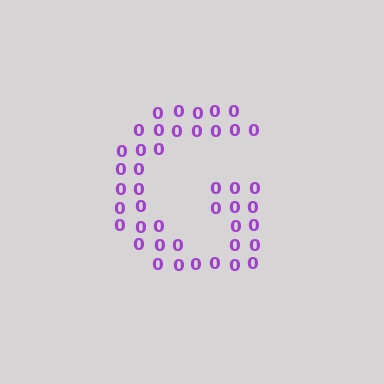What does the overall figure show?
The overall figure shows the letter G.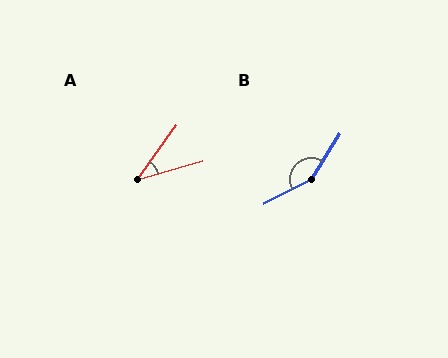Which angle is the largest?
B, at approximately 149 degrees.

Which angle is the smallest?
A, at approximately 38 degrees.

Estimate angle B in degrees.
Approximately 149 degrees.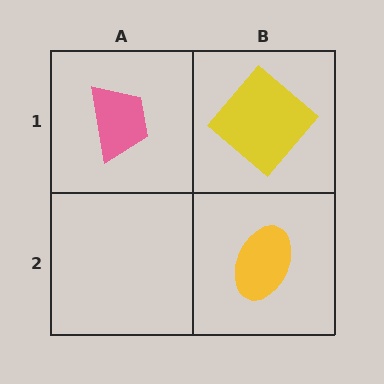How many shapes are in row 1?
2 shapes.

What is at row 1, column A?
A pink trapezoid.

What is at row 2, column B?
A yellow ellipse.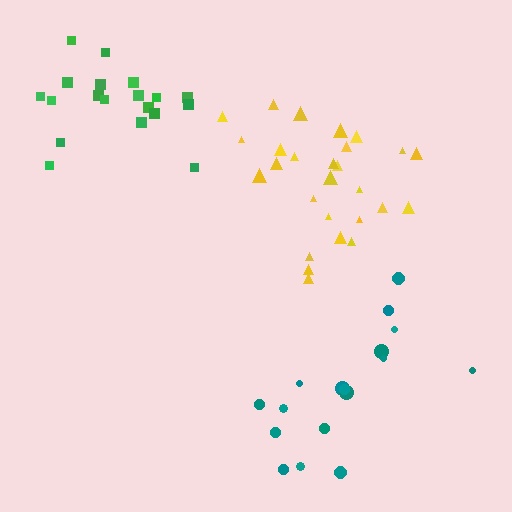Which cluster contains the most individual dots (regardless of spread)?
Yellow (27).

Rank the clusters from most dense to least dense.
yellow, green, teal.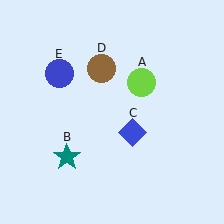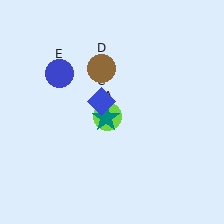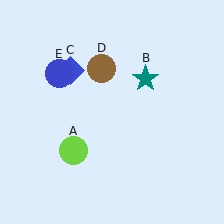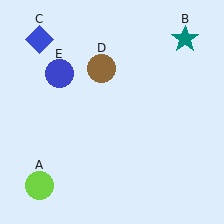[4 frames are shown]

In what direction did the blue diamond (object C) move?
The blue diamond (object C) moved up and to the left.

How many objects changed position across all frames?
3 objects changed position: lime circle (object A), teal star (object B), blue diamond (object C).